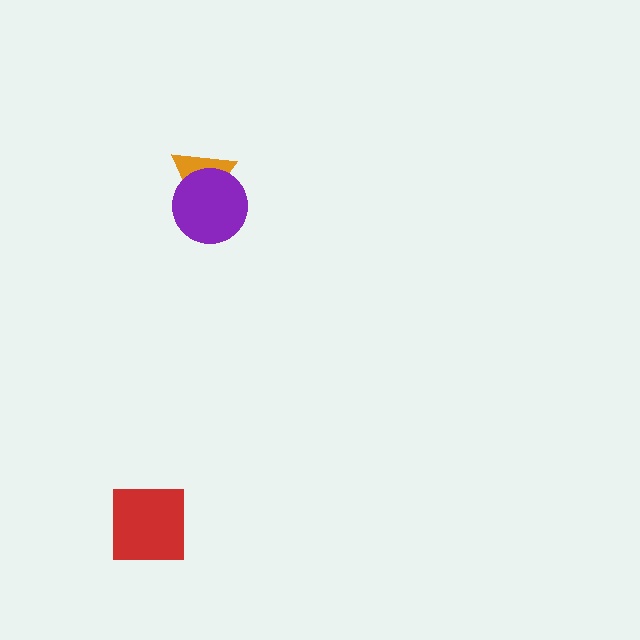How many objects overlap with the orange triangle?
1 object overlaps with the orange triangle.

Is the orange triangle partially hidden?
Yes, it is partially covered by another shape.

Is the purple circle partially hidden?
No, no other shape covers it.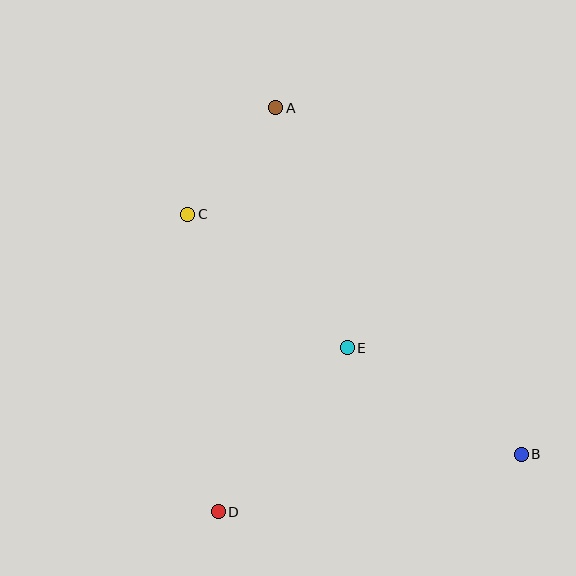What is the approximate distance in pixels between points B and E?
The distance between B and E is approximately 204 pixels.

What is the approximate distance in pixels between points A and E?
The distance between A and E is approximately 250 pixels.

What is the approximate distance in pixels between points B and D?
The distance between B and D is approximately 308 pixels.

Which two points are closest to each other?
Points A and C are closest to each other.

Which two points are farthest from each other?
Points A and B are farthest from each other.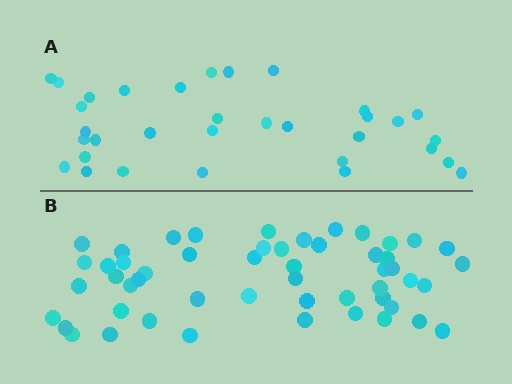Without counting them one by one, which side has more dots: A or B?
Region B (the bottom region) has more dots.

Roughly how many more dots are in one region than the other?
Region B has approximately 20 more dots than region A.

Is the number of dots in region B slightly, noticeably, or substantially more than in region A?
Region B has substantially more. The ratio is roughly 1.6 to 1.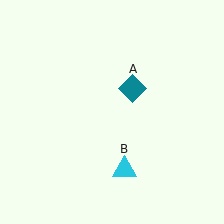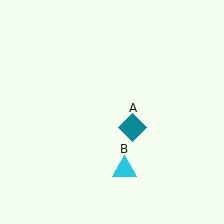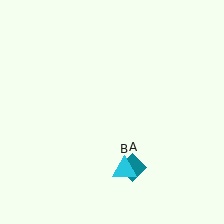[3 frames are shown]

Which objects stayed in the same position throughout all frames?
Cyan triangle (object B) remained stationary.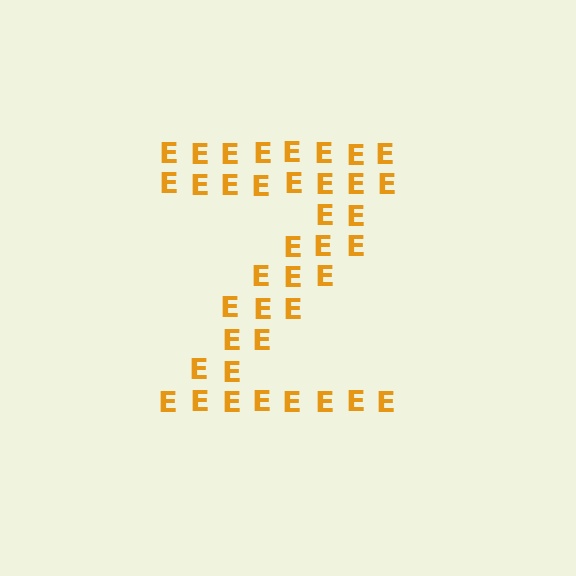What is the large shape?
The large shape is the letter Z.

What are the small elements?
The small elements are letter E's.